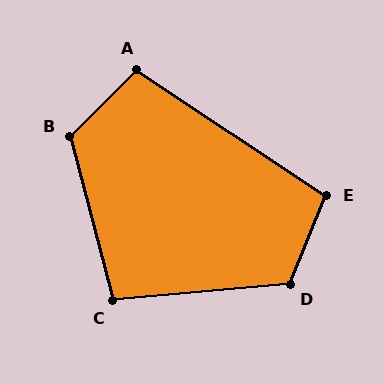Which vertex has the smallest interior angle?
C, at approximately 100 degrees.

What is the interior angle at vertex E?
Approximately 101 degrees (obtuse).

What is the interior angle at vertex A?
Approximately 101 degrees (obtuse).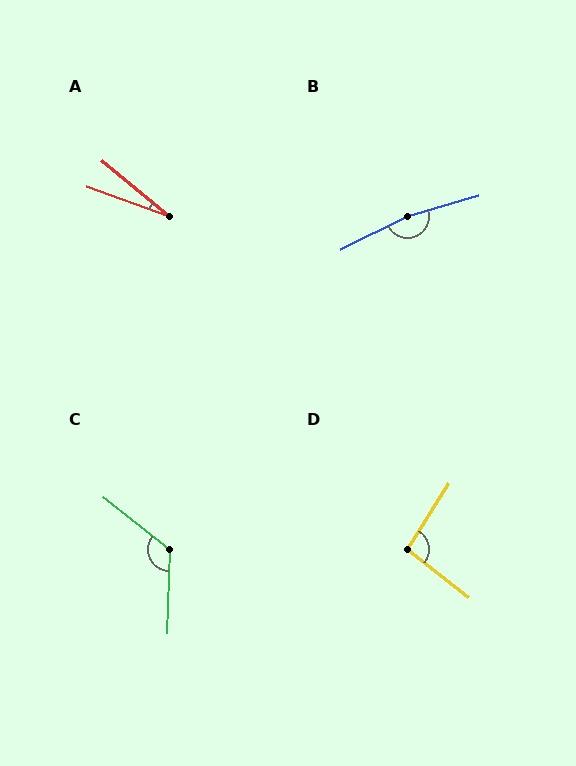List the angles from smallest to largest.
A (20°), D (96°), C (126°), B (170°).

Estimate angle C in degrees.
Approximately 126 degrees.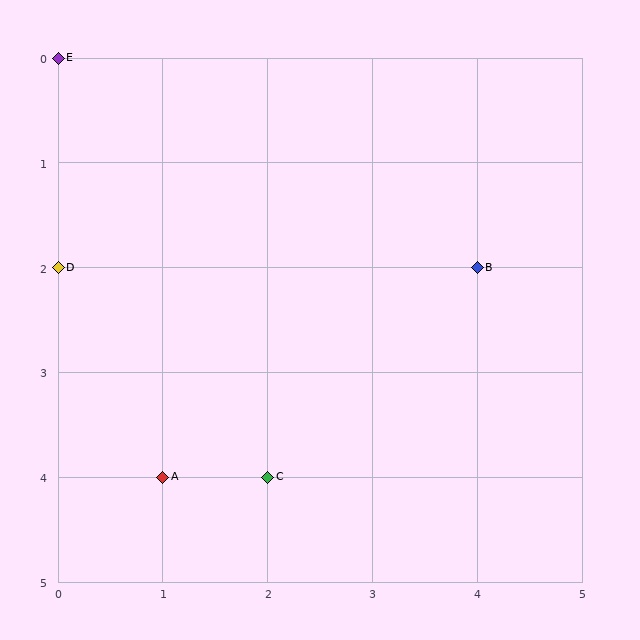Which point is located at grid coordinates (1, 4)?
Point A is at (1, 4).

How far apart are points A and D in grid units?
Points A and D are 1 column and 2 rows apart (about 2.2 grid units diagonally).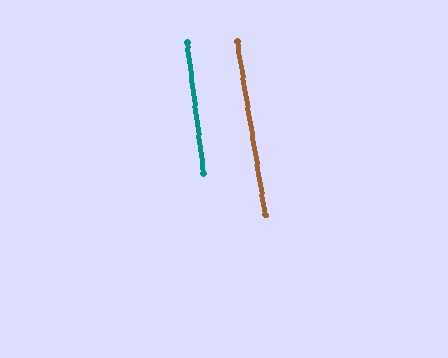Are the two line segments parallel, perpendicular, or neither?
Parallel — their directions differ by only 2.0°.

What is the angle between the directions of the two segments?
Approximately 2 degrees.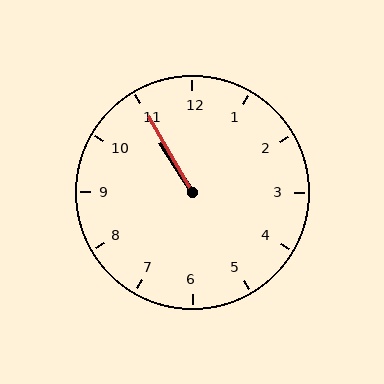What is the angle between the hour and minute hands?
Approximately 2 degrees.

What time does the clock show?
10:55.